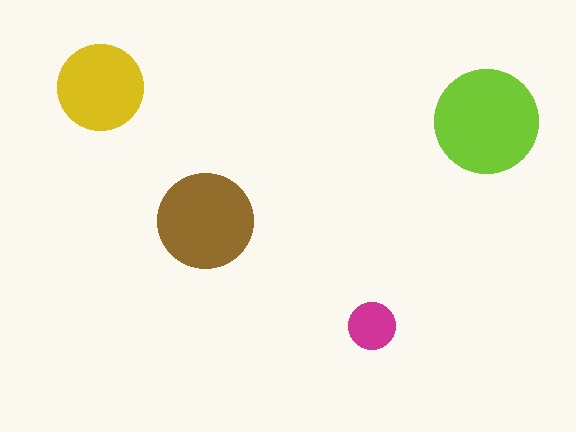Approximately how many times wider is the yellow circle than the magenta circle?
About 2 times wider.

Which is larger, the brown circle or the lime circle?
The lime one.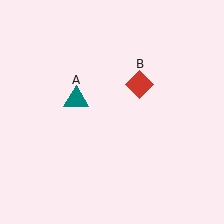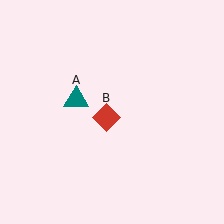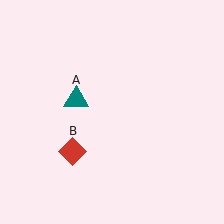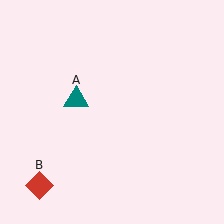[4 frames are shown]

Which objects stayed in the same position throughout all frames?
Teal triangle (object A) remained stationary.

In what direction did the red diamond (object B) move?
The red diamond (object B) moved down and to the left.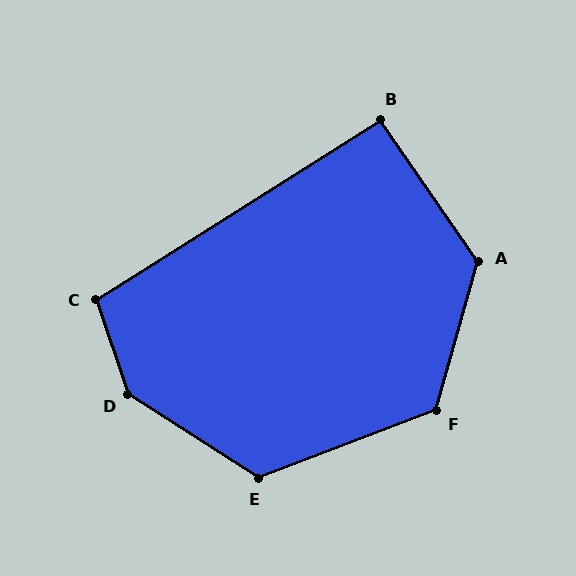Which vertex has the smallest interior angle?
B, at approximately 92 degrees.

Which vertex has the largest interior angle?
D, at approximately 141 degrees.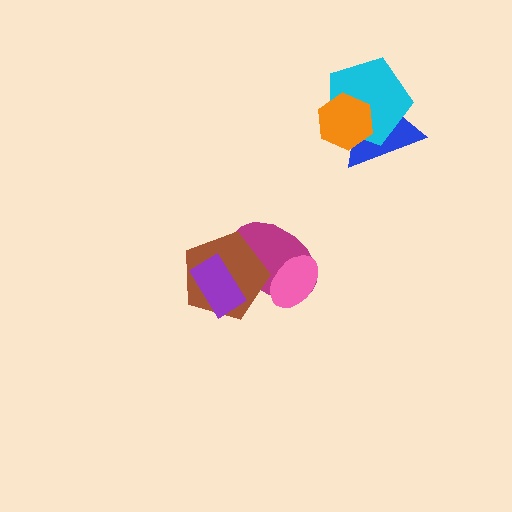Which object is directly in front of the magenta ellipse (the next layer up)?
The brown pentagon is directly in front of the magenta ellipse.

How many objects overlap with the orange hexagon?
2 objects overlap with the orange hexagon.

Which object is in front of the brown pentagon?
The purple rectangle is in front of the brown pentagon.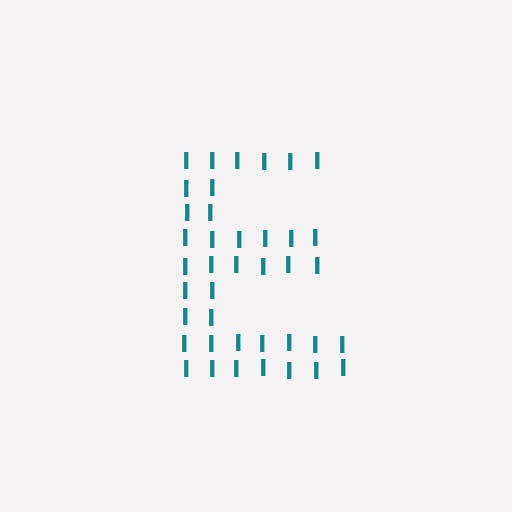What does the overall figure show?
The overall figure shows the letter E.